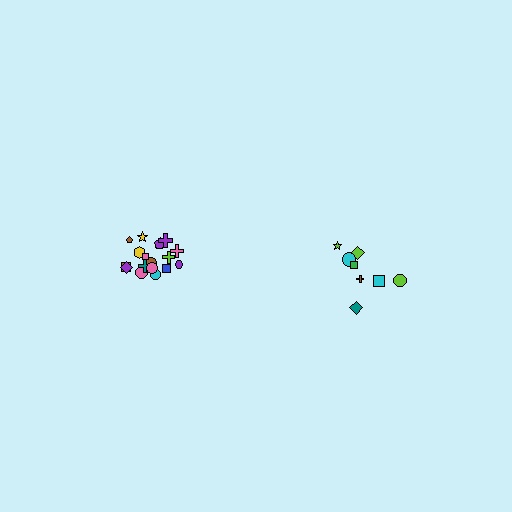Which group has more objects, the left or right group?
The left group.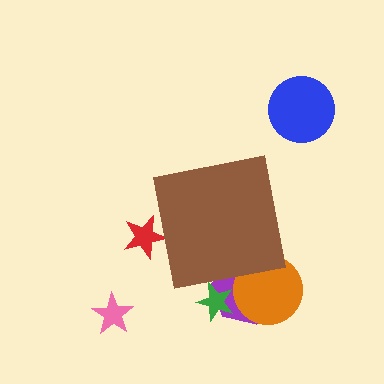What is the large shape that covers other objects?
A brown square.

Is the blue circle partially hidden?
No, the blue circle is fully visible.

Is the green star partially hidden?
Yes, the green star is partially hidden behind the brown square.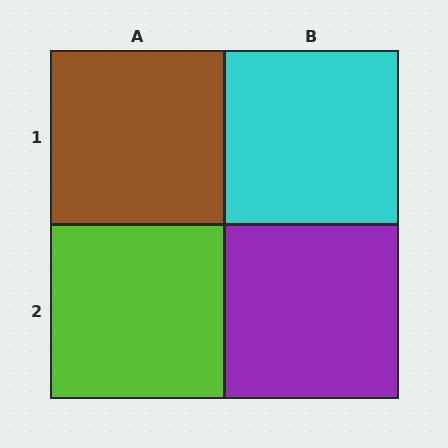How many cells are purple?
1 cell is purple.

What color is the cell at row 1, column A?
Brown.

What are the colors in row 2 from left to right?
Lime, purple.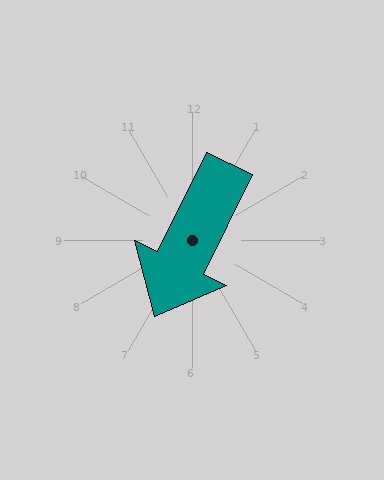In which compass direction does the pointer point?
Southwest.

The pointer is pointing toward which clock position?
Roughly 7 o'clock.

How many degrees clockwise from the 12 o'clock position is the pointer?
Approximately 206 degrees.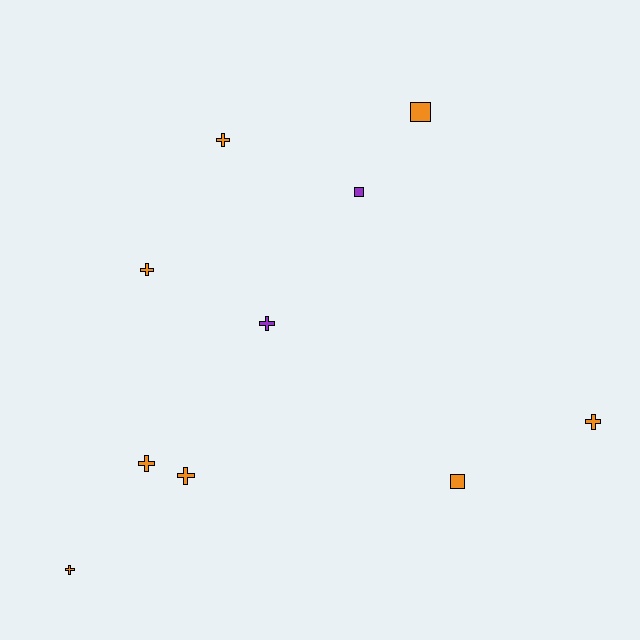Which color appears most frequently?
Orange, with 8 objects.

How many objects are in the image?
There are 10 objects.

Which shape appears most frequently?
Cross, with 7 objects.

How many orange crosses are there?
There are 6 orange crosses.